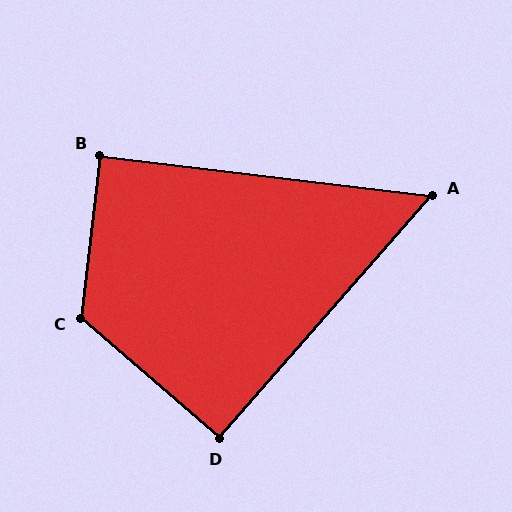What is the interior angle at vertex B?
Approximately 90 degrees (approximately right).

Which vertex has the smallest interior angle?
A, at approximately 56 degrees.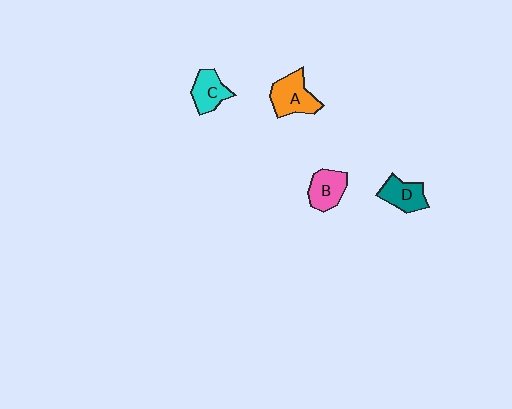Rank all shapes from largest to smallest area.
From largest to smallest: A (orange), B (pink), D (teal), C (cyan).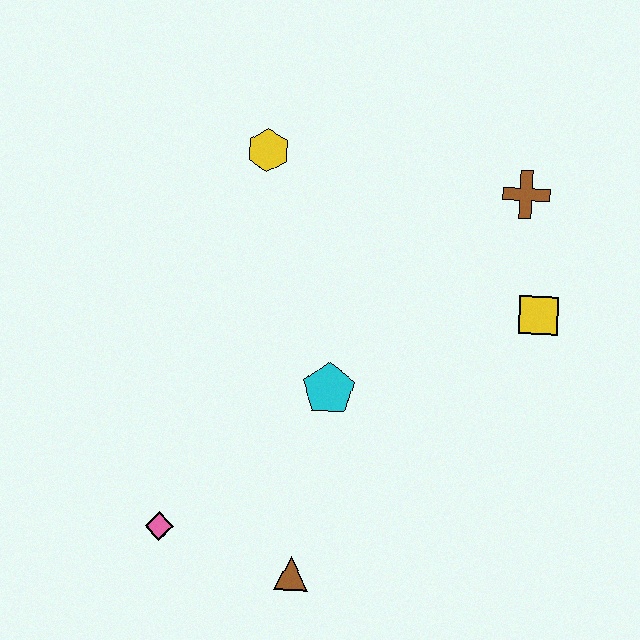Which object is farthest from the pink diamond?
The brown cross is farthest from the pink diamond.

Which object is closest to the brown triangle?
The pink diamond is closest to the brown triangle.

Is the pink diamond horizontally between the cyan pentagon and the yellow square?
No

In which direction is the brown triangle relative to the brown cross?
The brown triangle is below the brown cross.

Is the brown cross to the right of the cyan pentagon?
Yes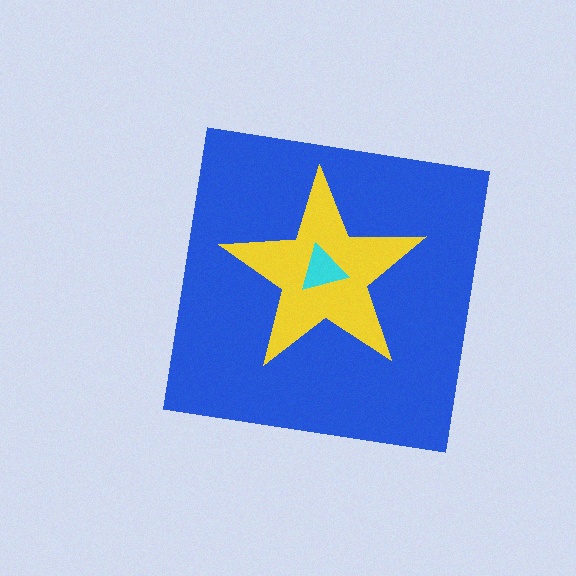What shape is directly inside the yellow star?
The cyan triangle.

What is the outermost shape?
The blue square.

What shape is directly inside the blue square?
The yellow star.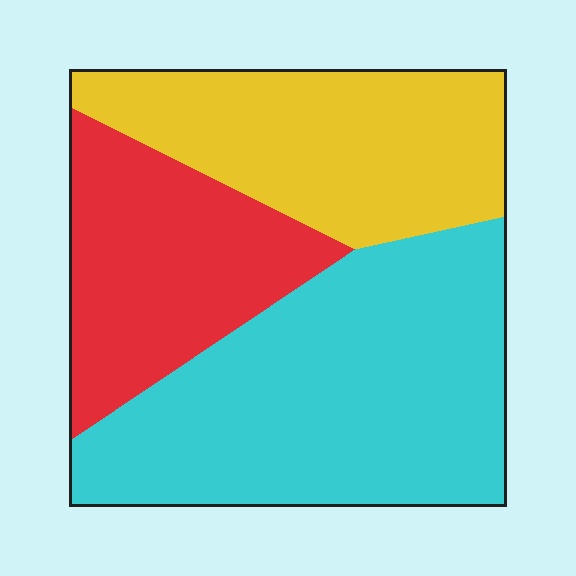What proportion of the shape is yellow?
Yellow covers around 30% of the shape.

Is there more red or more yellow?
Yellow.